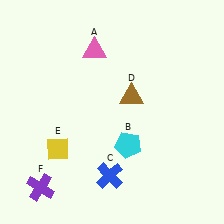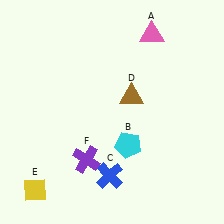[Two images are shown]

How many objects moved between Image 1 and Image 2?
3 objects moved between the two images.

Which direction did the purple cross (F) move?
The purple cross (F) moved right.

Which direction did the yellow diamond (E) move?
The yellow diamond (E) moved down.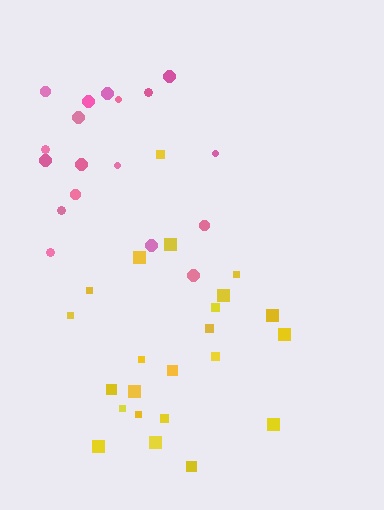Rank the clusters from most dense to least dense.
pink, yellow.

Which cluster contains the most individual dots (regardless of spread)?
Yellow (23).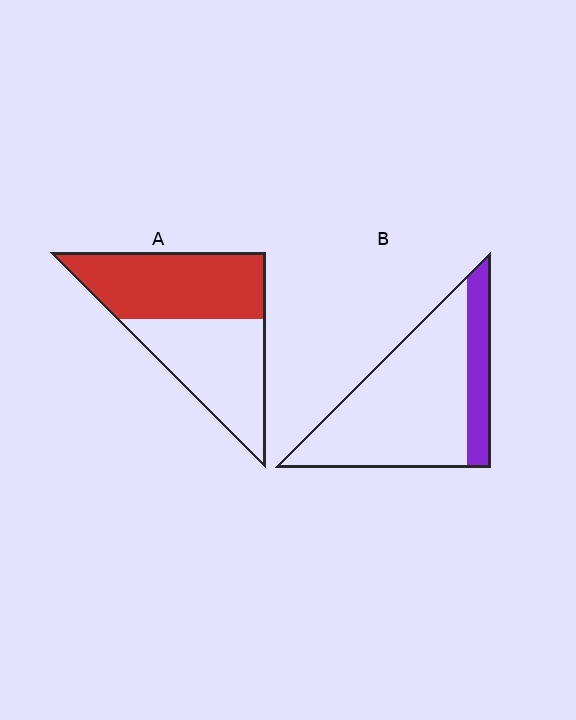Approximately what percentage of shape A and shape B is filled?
A is approximately 50% and B is approximately 20%.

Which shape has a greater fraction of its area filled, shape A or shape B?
Shape A.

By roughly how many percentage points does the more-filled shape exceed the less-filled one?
By roughly 30 percentage points (A over B).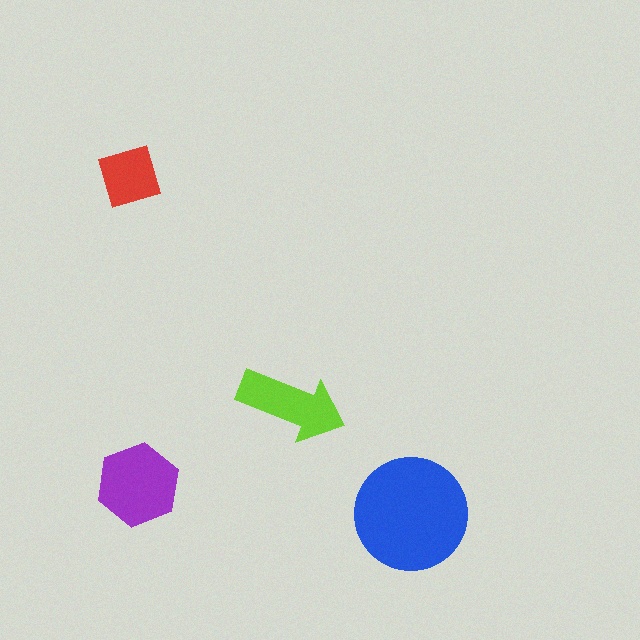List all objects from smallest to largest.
The red square, the lime arrow, the purple hexagon, the blue circle.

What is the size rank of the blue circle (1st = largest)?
1st.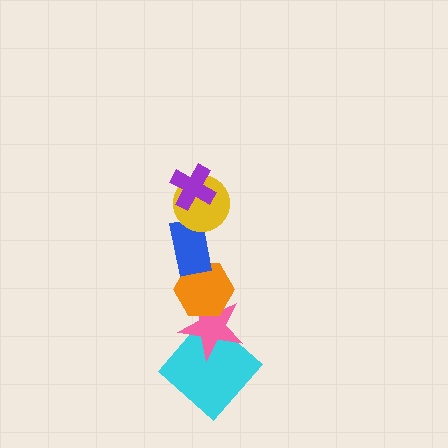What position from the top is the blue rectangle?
The blue rectangle is 3rd from the top.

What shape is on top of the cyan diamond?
The pink star is on top of the cyan diamond.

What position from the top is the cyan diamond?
The cyan diamond is 6th from the top.